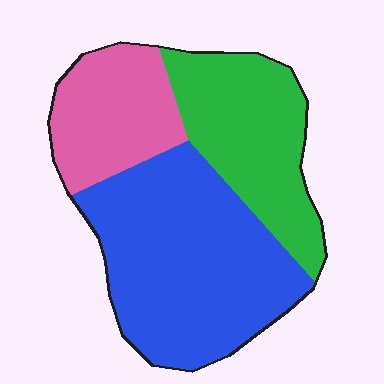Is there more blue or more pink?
Blue.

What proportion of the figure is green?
Green takes up about one third (1/3) of the figure.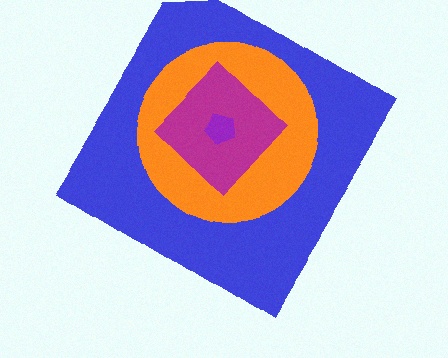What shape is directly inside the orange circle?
The magenta diamond.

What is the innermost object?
The purple pentagon.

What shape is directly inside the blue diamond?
The orange circle.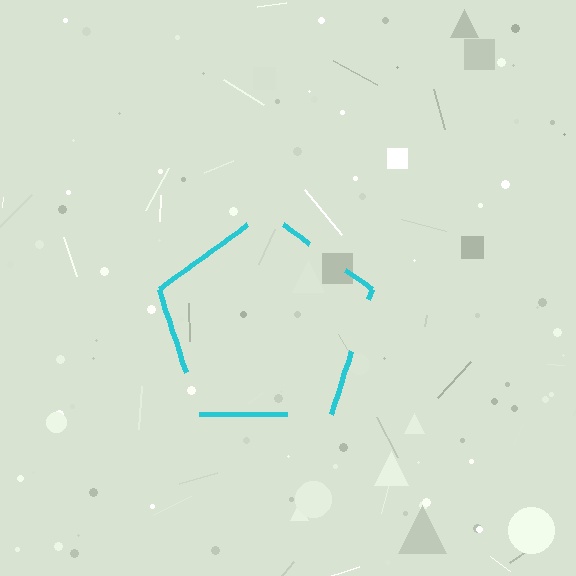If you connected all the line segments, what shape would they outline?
They would outline a pentagon.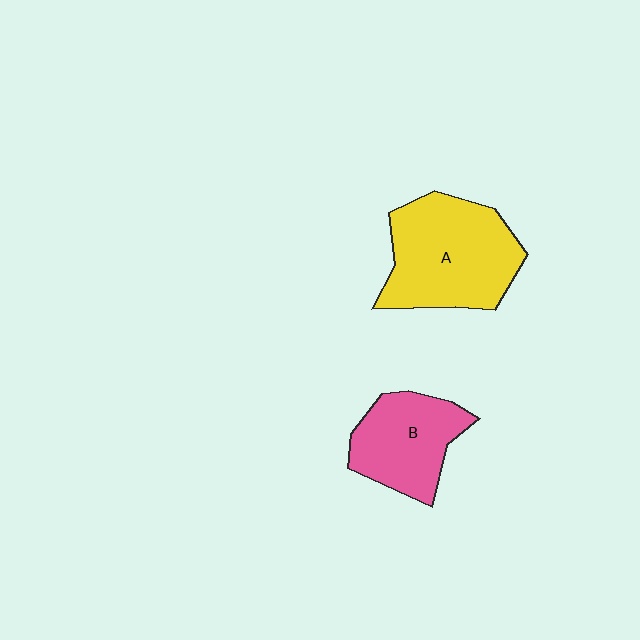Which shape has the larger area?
Shape A (yellow).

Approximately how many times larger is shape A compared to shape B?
Approximately 1.4 times.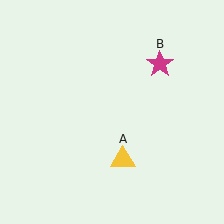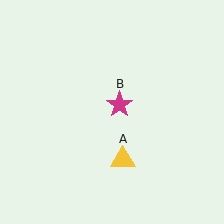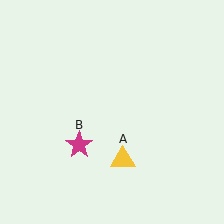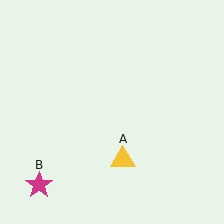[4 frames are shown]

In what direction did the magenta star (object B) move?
The magenta star (object B) moved down and to the left.